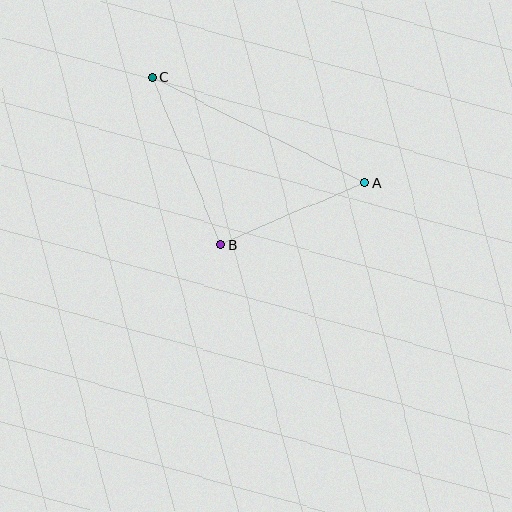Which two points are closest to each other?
Points A and B are closest to each other.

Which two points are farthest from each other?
Points A and C are farthest from each other.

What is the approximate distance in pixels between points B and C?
The distance between B and C is approximately 181 pixels.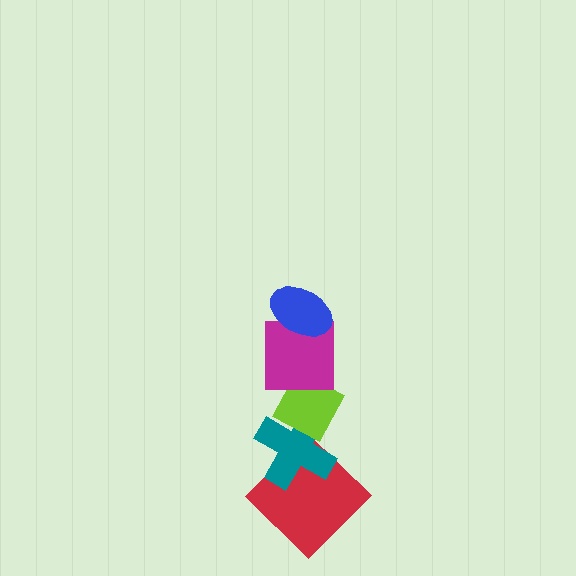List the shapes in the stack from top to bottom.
From top to bottom: the blue ellipse, the magenta square, the lime diamond, the teal cross, the red diamond.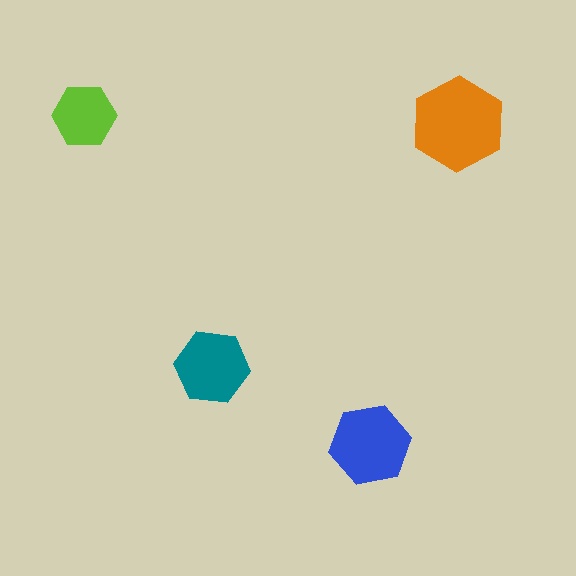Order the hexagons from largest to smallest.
the orange one, the blue one, the teal one, the lime one.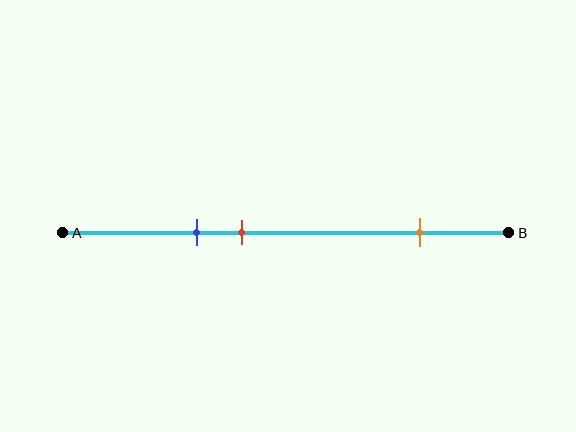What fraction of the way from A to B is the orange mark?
The orange mark is approximately 80% (0.8) of the way from A to B.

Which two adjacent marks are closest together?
The blue and red marks are the closest adjacent pair.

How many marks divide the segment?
There are 3 marks dividing the segment.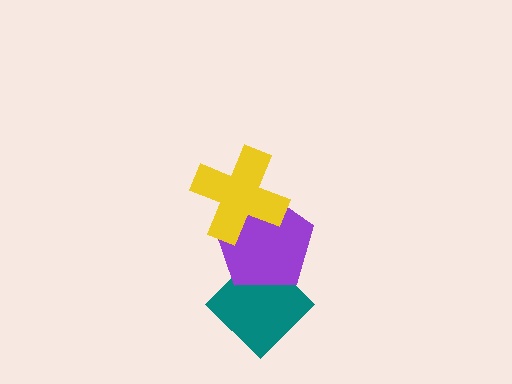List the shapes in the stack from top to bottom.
From top to bottom: the yellow cross, the purple pentagon, the teal diamond.